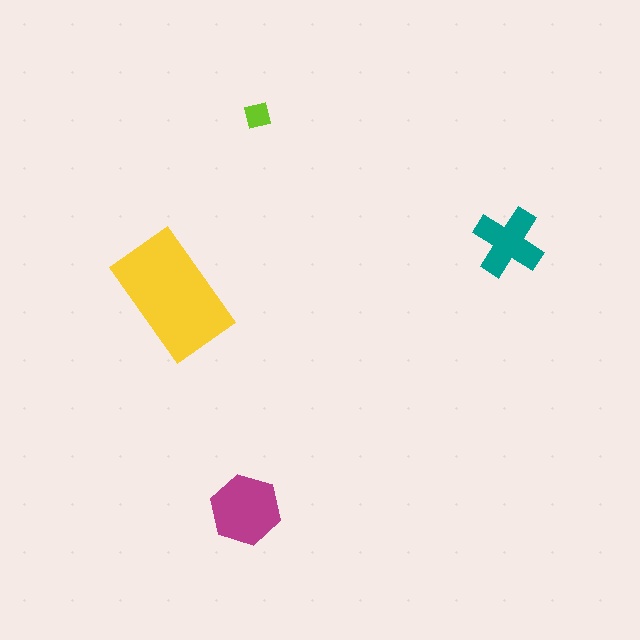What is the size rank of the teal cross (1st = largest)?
3rd.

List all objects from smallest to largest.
The lime square, the teal cross, the magenta hexagon, the yellow rectangle.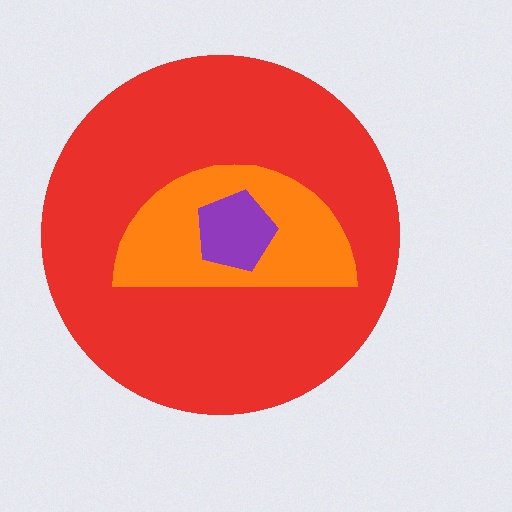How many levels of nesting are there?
3.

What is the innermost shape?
The purple pentagon.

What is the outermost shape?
The red circle.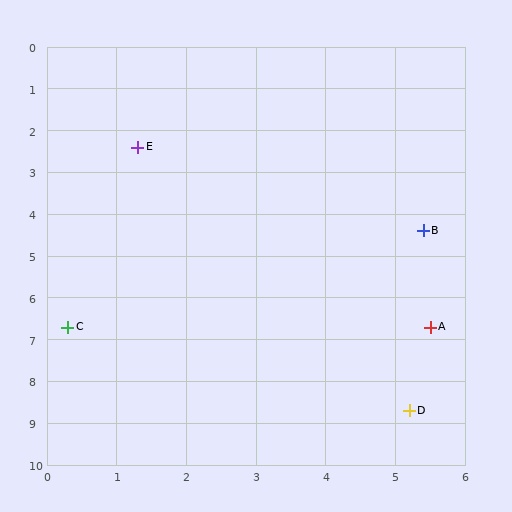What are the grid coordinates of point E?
Point E is at approximately (1.3, 2.4).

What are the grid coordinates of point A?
Point A is at approximately (5.5, 6.7).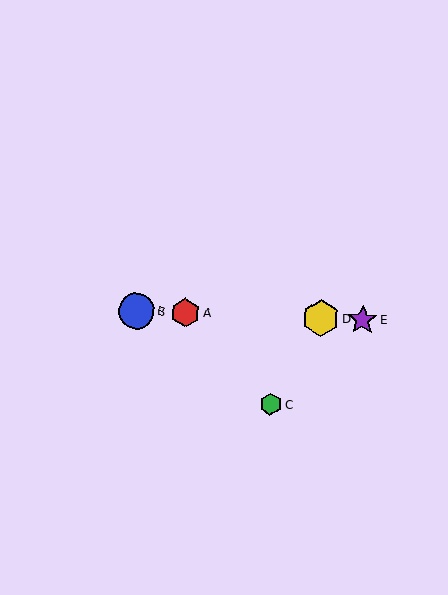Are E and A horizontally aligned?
Yes, both are at y≈320.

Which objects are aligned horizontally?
Objects A, B, D, E are aligned horizontally.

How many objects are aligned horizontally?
4 objects (A, B, D, E) are aligned horizontally.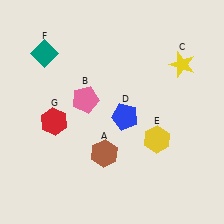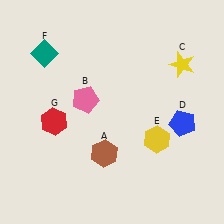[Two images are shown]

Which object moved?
The blue pentagon (D) moved right.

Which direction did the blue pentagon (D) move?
The blue pentagon (D) moved right.